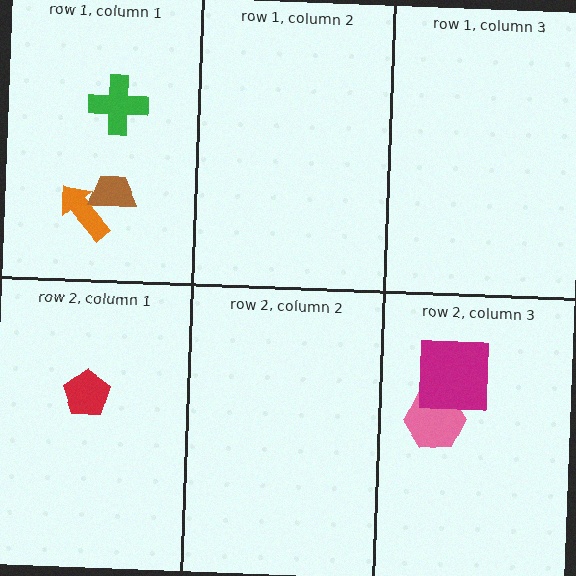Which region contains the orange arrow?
The row 1, column 1 region.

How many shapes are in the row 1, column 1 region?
3.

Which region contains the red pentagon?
The row 2, column 1 region.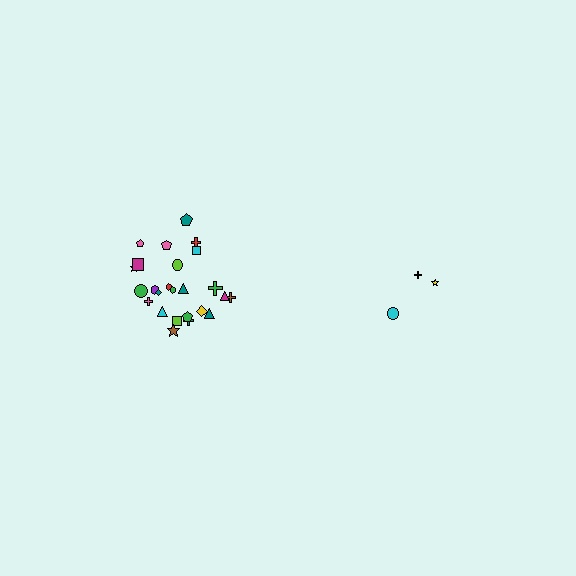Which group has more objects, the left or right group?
The left group.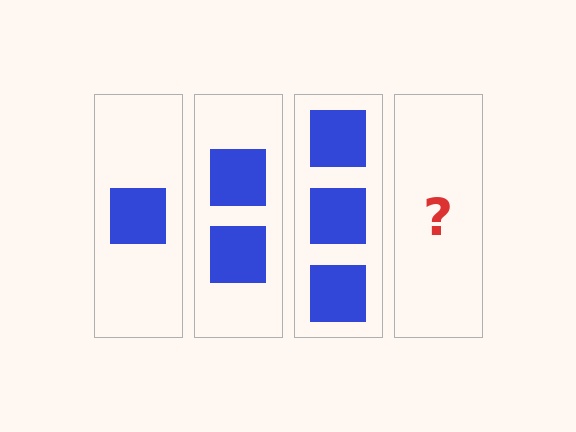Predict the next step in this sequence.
The next step is 4 squares.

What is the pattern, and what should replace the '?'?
The pattern is that each step adds one more square. The '?' should be 4 squares.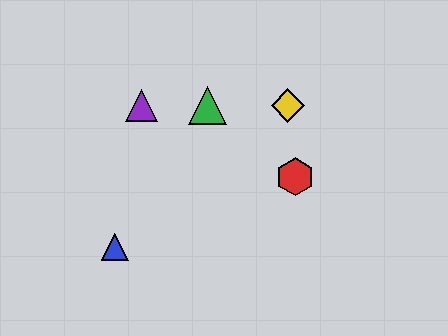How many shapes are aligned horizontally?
3 shapes (the green triangle, the yellow diamond, the purple triangle) are aligned horizontally.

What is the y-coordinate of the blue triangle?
The blue triangle is at y≈247.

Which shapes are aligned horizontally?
The green triangle, the yellow diamond, the purple triangle are aligned horizontally.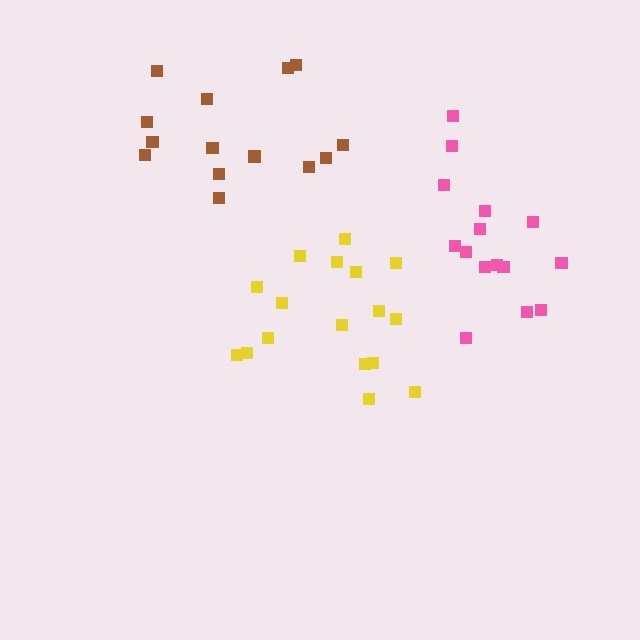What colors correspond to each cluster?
The clusters are colored: yellow, pink, brown.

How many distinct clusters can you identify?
There are 3 distinct clusters.